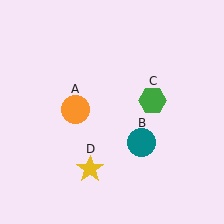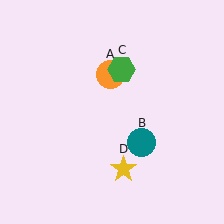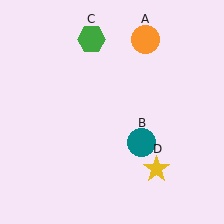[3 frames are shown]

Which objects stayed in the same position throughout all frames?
Teal circle (object B) remained stationary.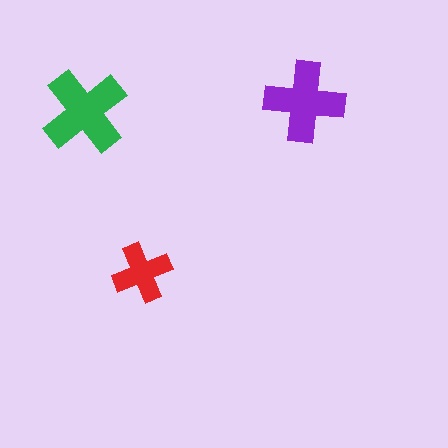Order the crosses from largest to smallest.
the green one, the purple one, the red one.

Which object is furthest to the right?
The purple cross is rightmost.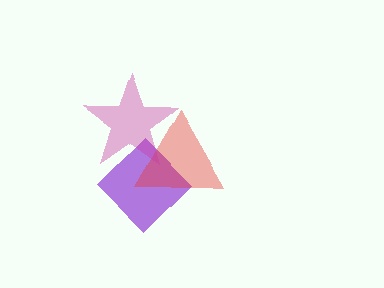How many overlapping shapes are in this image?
There are 3 overlapping shapes in the image.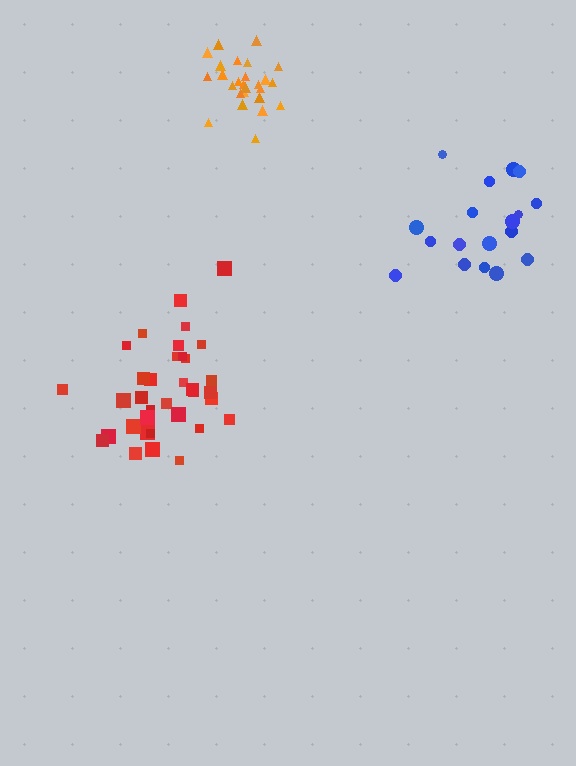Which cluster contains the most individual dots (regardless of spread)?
Red (35).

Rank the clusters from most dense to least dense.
orange, red, blue.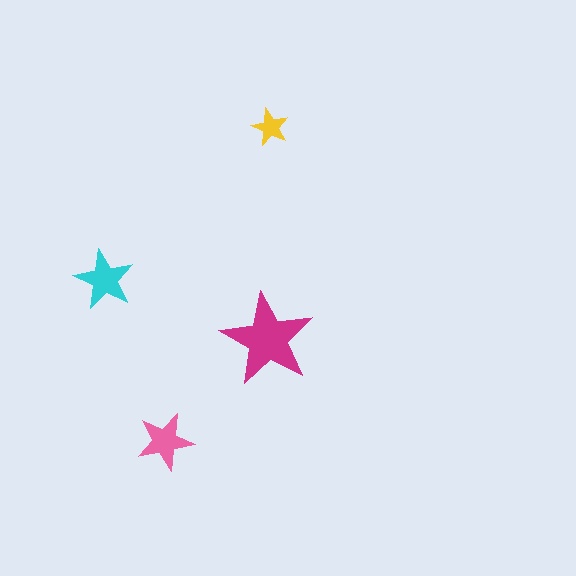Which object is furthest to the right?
The yellow star is rightmost.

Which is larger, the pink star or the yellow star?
The pink one.